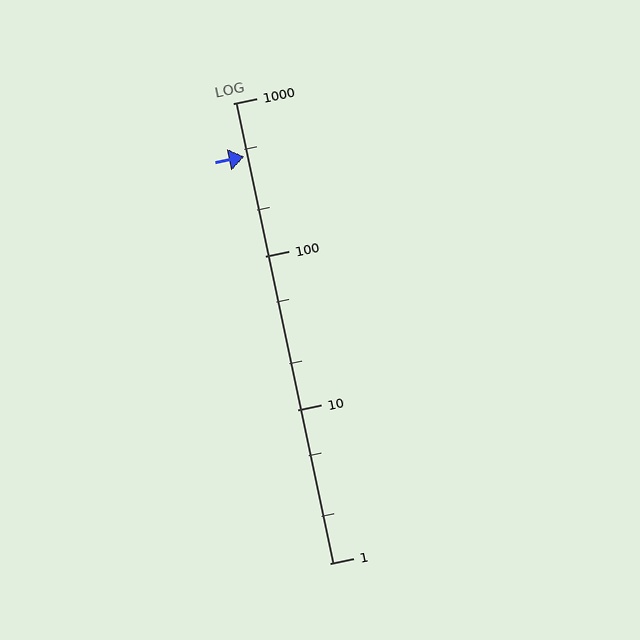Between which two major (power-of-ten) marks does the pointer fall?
The pointer is between 100 and 1000.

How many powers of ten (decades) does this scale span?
The scale spans 3 decades, from 1 to 1000.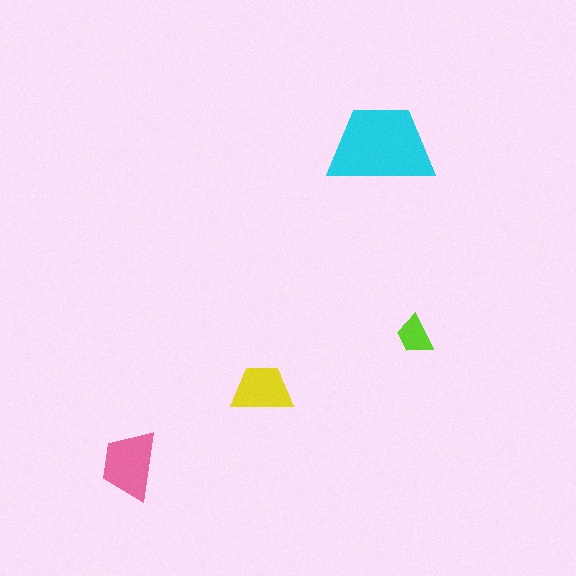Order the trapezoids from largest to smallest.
the cyan one, the pink one, the yellow one, the lime one.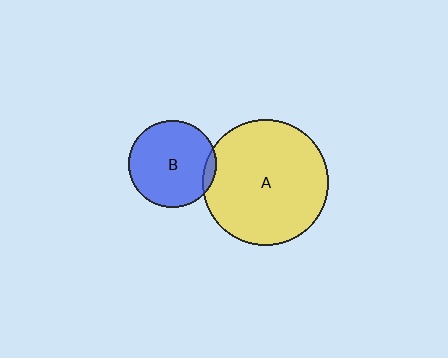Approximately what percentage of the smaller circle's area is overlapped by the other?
Approximately 5%.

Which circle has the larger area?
Circle A (yellow).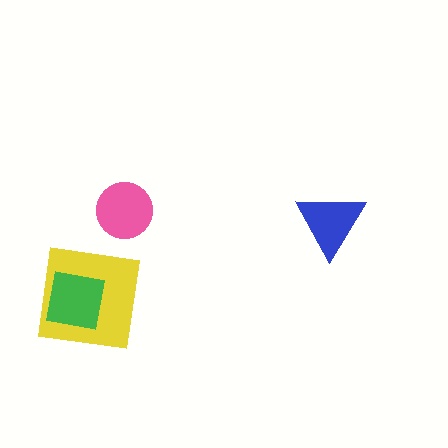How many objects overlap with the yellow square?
1 object overlaps with the yellow square.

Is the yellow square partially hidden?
Yes, it is partially covered by another shape.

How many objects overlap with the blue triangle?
0 objects overlap with the blue triangle.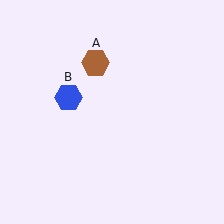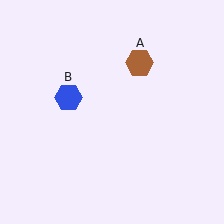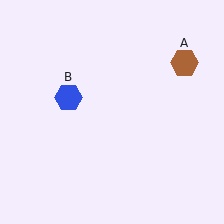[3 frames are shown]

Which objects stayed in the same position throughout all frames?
Blue hexagon (object B) remained stationary.